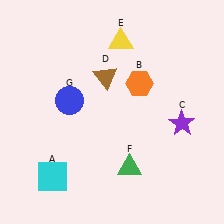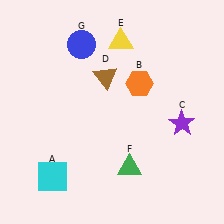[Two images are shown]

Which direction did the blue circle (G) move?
The blue circle (G) moved up.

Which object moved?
The blue circle (G) moved up.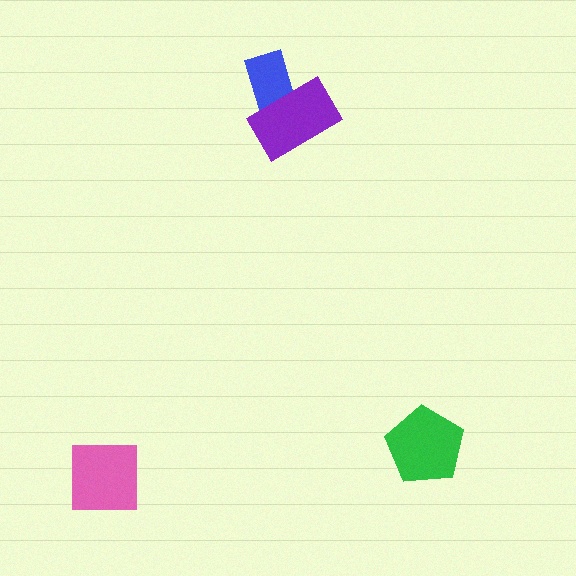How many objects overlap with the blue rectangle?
1 object overlaps with the blue rectangle.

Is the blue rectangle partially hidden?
Yes, it is partially covered by another shape.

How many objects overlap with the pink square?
0 objects overlap with the pink square.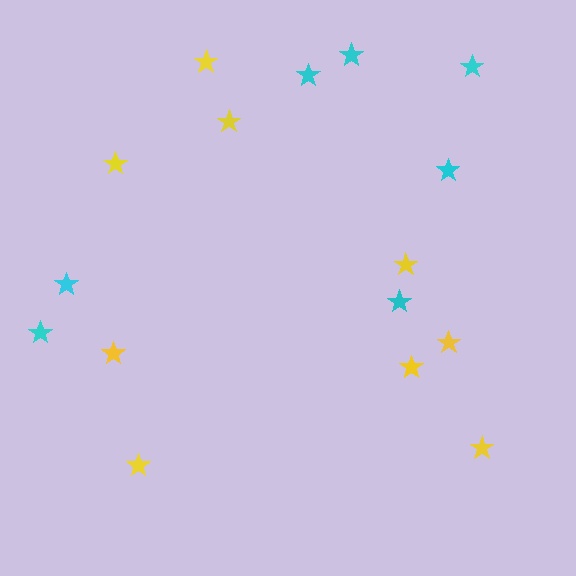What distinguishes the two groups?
There are 2 groups: one group of cyan stars (7) and one group of yellow stars (9).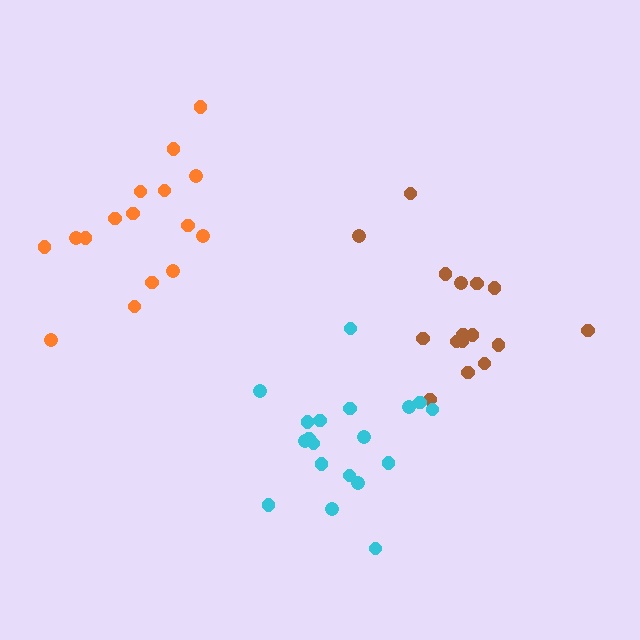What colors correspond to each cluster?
The clusters are colored: brown, orange, cyan.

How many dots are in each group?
Group 1: 16 dots, Group 2: 16 dots, Group 3: 19 dots (51 total).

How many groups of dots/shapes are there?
There are 3 groups.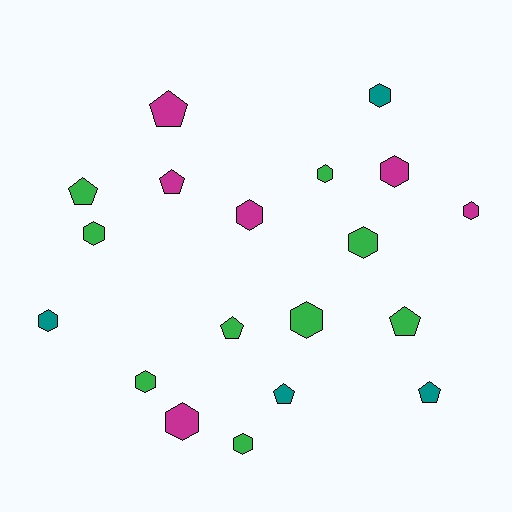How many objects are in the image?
There are 19 objects.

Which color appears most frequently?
Green, with 9 objects.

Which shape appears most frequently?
Hexagon, with 12 objects.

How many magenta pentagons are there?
There are 2 magenta pentagons.